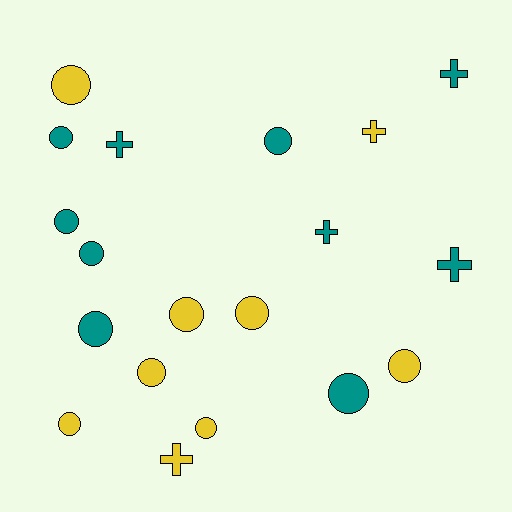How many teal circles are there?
There are 6 teal circles.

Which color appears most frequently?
Teal, with 10 objects.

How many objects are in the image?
There are 19 objects.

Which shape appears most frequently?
Circle, with 13 objects.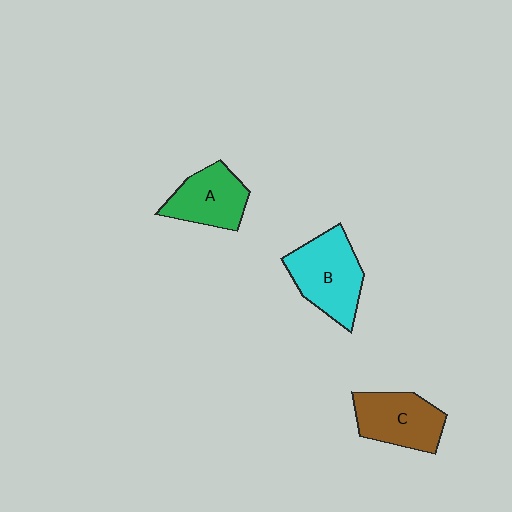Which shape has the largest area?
Shape B (cyan).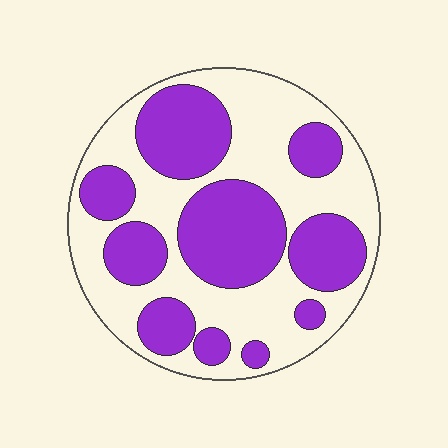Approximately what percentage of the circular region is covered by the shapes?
Approximately 45%.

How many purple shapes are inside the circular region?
10.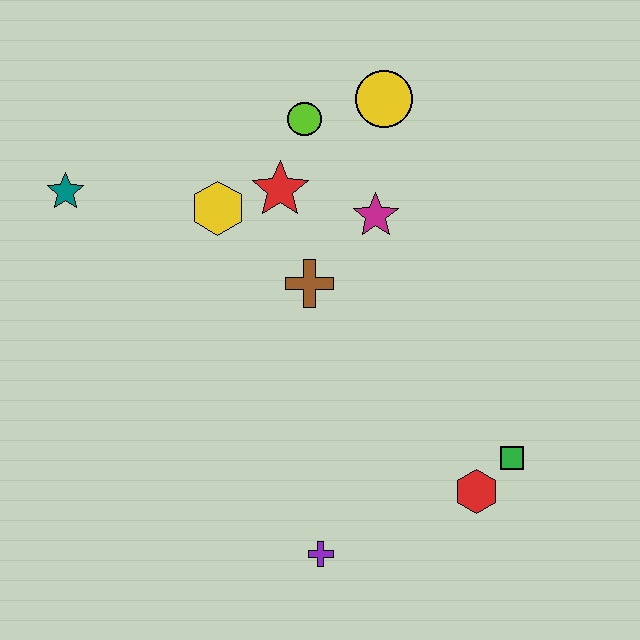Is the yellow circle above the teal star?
Yes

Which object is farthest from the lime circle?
The purple cross is farthest from the lime circle.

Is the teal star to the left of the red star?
Yes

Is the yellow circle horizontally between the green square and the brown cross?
Yes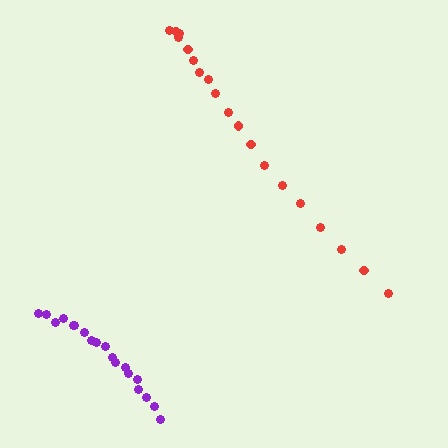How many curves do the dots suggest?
There are 2 distinct paths.